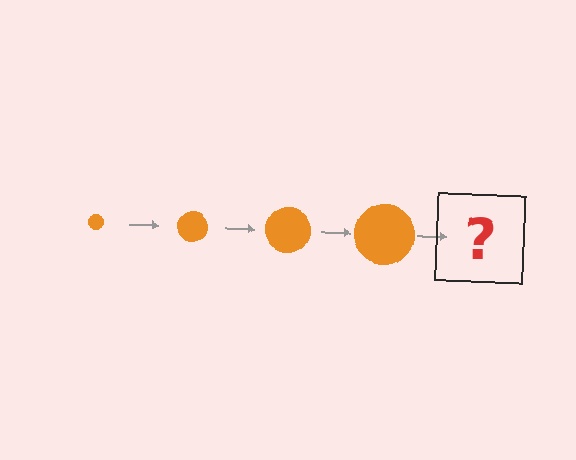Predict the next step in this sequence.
The next step is an orange circle, larger than the previous one.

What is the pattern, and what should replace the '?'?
The pattern is that the circle gets progressively larger each step. The '?' should be an orange circle, larger than the previous one.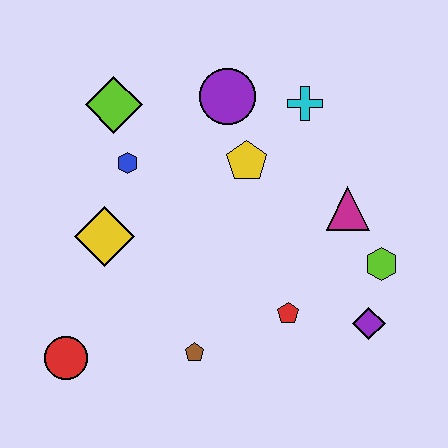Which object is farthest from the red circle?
The cyan cross is farthest from the red circle.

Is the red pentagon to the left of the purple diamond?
Yes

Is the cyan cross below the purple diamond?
No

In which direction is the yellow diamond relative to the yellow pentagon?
The yellow diamond is to the left of the yellow pentagon.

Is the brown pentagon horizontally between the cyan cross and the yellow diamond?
Yes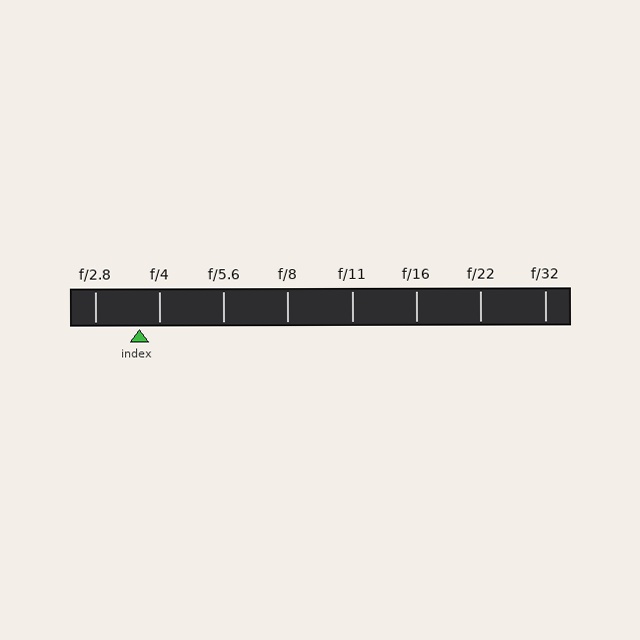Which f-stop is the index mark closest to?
The index mark is closest to f/4.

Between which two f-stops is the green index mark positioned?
The index mark is between f/2.8 and f/4.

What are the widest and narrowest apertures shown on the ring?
The widest aperture shown is f/2.8 and the narrowest is f/32.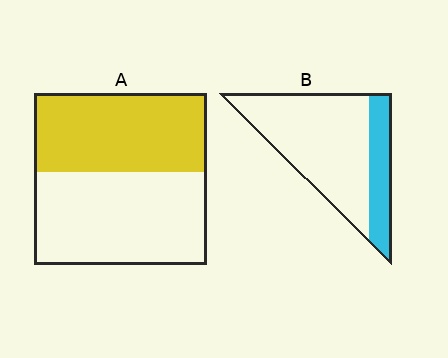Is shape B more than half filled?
No.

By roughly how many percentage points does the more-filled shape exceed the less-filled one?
By roughly 20 percentage points (A over B).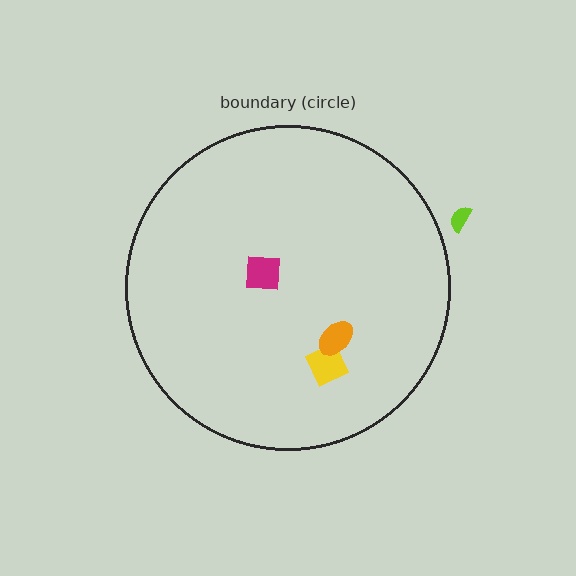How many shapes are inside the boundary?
3 inside, 1 outside.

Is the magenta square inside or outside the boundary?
Inside.